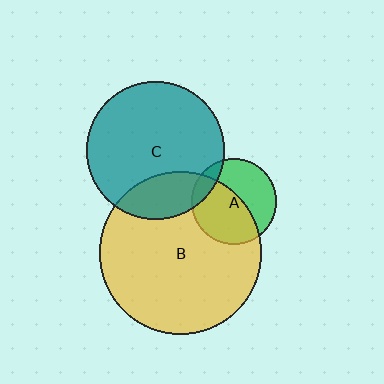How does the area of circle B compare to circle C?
Approximately 1.4 times.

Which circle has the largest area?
Circle B (yellow).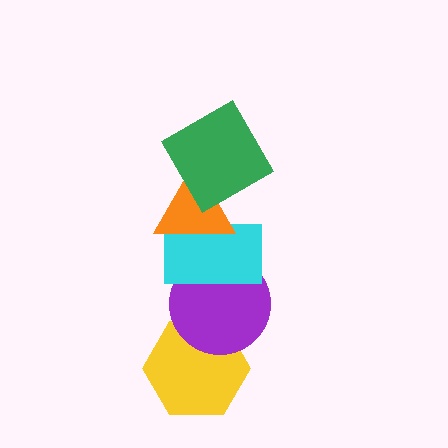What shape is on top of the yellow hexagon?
The purple circle is on top of the yellow hexagon.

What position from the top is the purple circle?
The purple circle is 4th from the top.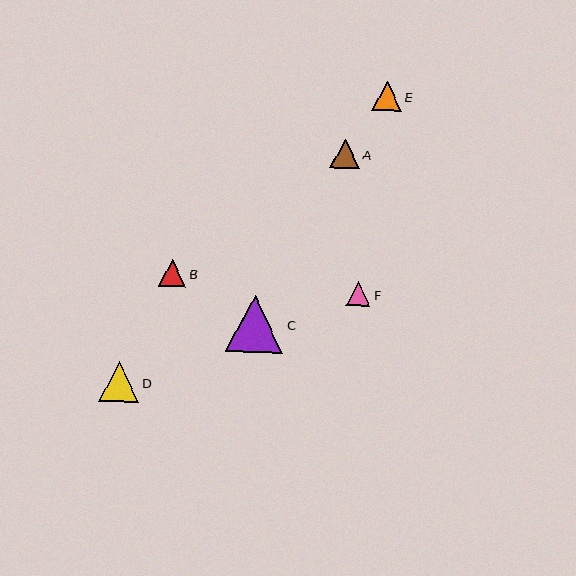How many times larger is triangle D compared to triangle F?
Triangle D is approximately 1.6 times the size of triangle F.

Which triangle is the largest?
Triangle C is the largest with a size of approximately 57 pixels.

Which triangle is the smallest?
Triangle F is the smallest with a size of approximately 24 pixels.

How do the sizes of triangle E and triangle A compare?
Triangle E and triangle A are approximately the same size.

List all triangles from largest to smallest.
From largest to smallest: C, D, E, A, B, F.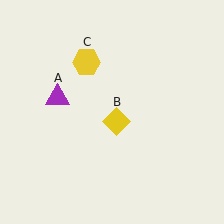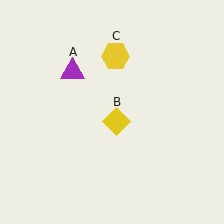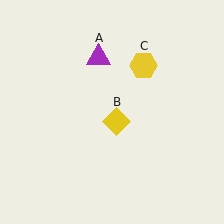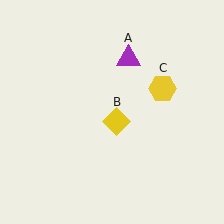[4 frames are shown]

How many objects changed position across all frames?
2 objects changed position: purple triangle (object A), yellow hexagon (object C).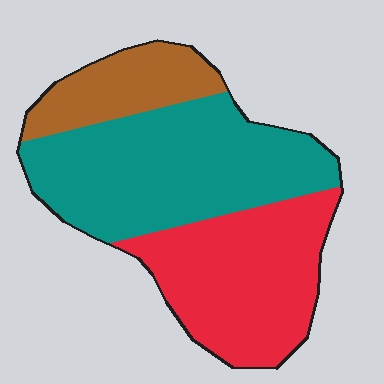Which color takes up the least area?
Brown, at roughly 15%.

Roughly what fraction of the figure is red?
Red covers 37% of the figure.